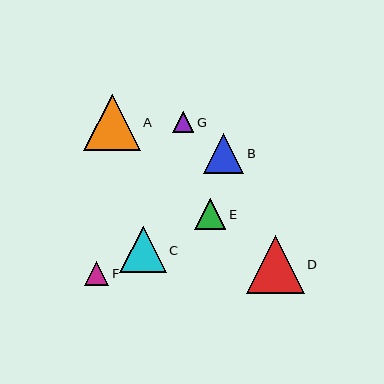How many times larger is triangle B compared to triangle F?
Triangle B is approximately 1.7 times the size of triangle F.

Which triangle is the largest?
Triangle D is the largest with a size of approximately 58 pixels.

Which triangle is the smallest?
Triangle G is the smallest with a size of approximately 21 pixels.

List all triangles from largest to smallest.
From largest to smallest: D, A, C, B, E, F, G.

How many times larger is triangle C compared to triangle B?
Triangle C is approximately 1.2 times the size of triangle B.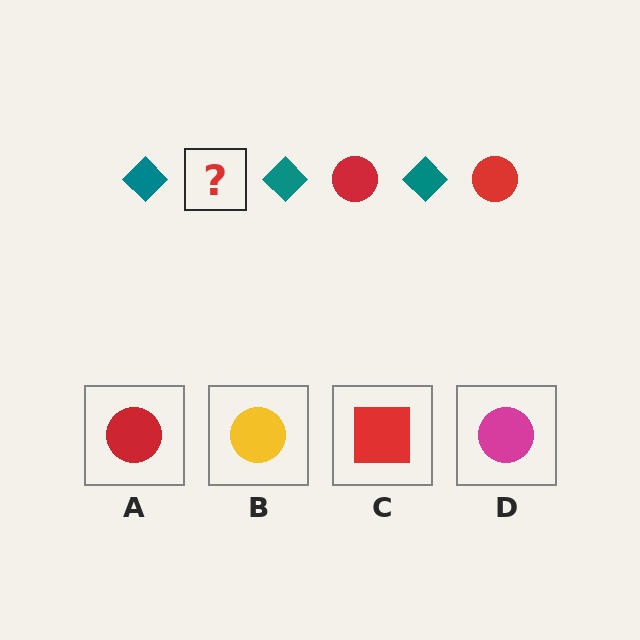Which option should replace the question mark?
Option A.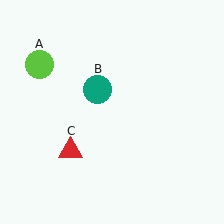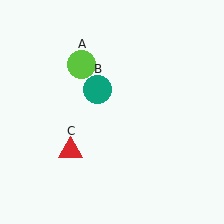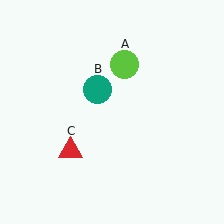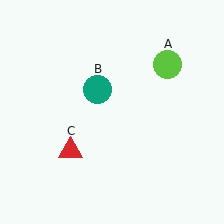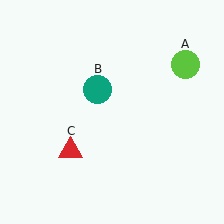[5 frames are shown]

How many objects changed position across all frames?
1 object changed position: lime circle (object A).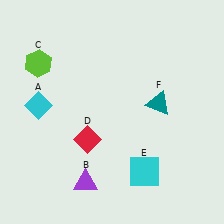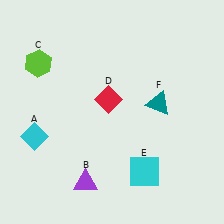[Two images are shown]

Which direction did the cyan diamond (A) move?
The cyan diamond (A) moved down.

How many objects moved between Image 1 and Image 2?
2 objects moved between the two images.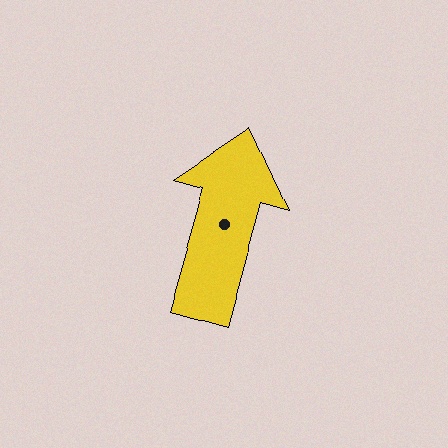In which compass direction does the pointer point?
North.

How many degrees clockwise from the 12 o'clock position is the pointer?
Approximately 16 degrees.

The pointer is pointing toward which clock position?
Roughly 1 o'clock.